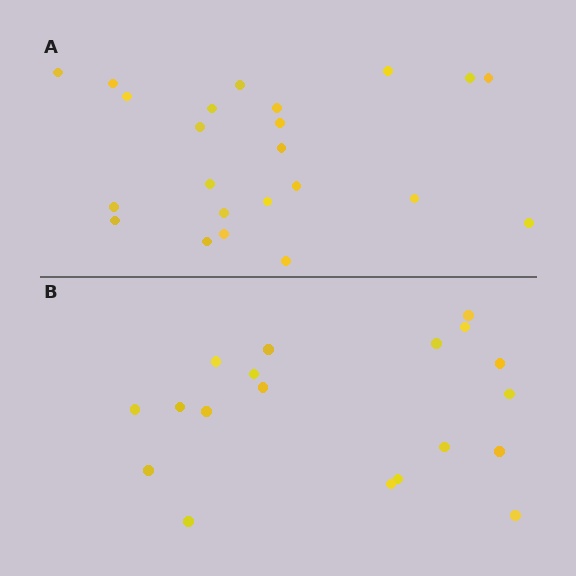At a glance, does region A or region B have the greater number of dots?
Region A (the top region) has more dots.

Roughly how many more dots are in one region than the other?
Region A has about 4 more dots than region B.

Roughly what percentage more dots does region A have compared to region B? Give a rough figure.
About 20% more.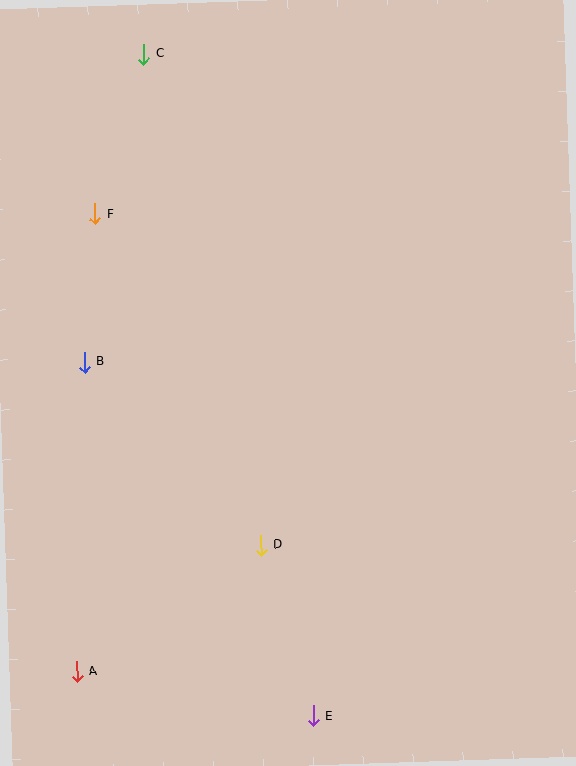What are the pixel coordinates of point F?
Point F is at (95, 214).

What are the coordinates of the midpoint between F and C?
The midpoint between F and C is at (119, 134).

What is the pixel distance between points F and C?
The distance between F and C is 168 pixels.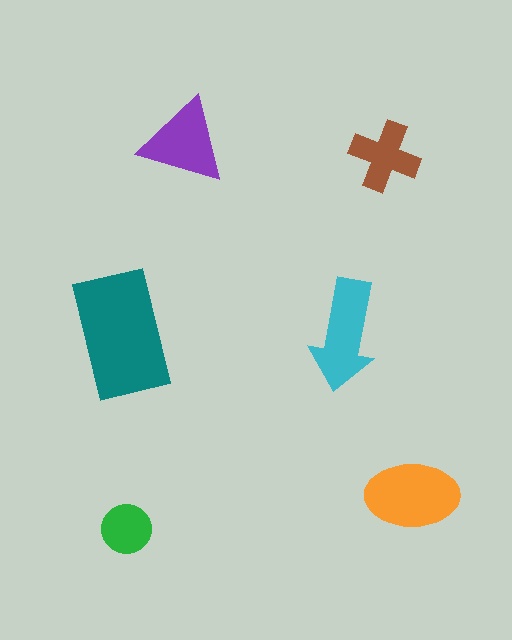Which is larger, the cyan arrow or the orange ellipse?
The orange ellipse.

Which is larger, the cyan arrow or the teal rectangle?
The teal rectangle.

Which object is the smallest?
The green circle.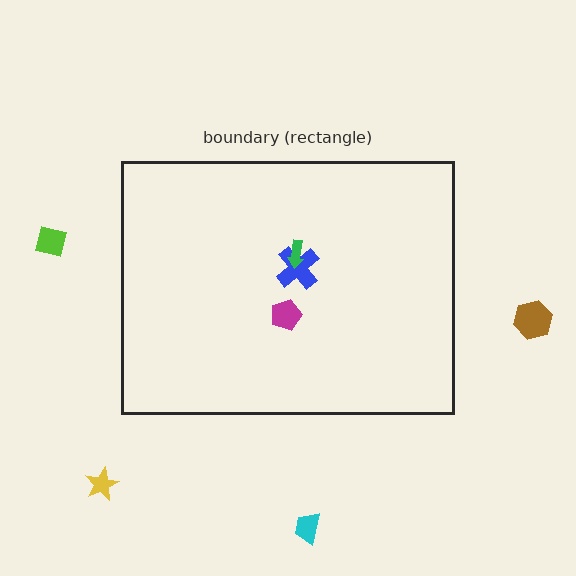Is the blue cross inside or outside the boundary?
Inside.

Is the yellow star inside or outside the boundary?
Outside.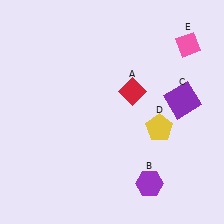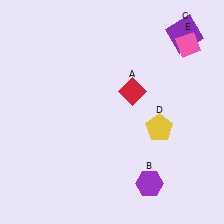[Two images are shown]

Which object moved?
The purple square (C) moved up.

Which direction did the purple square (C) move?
The purple square (C) moved up.